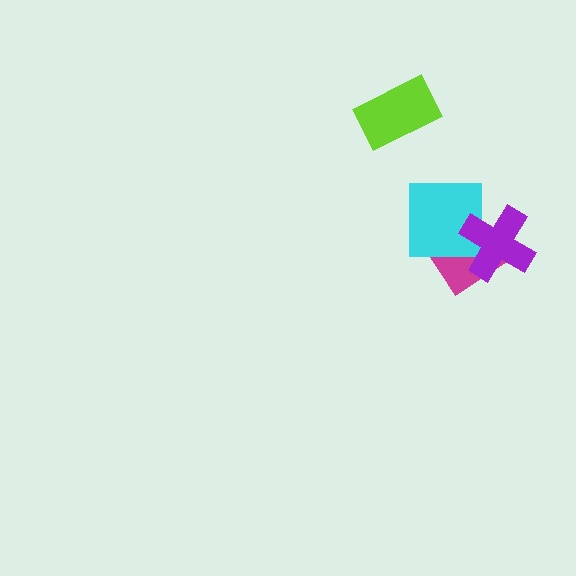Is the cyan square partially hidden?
Yes, it is partially covered by another shape.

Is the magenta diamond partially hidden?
Yes, it is partially covered by another shape.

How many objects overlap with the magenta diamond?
2 objects overlap with the magenta diamond.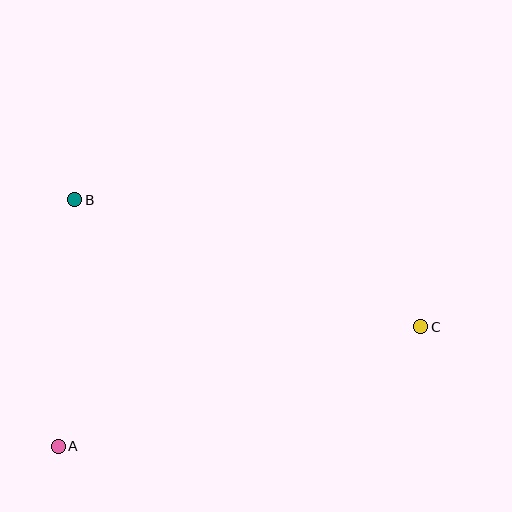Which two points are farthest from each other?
Points A and C are farthest from each other.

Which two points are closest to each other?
Points A and B are closest to each other.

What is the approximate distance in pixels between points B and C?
The distance between B and C is approximately 369 pixels.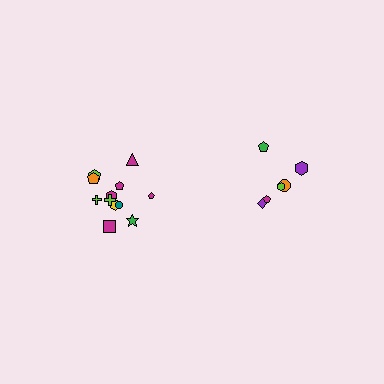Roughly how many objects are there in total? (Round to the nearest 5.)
Roughly 20 objects in total.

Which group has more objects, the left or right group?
The left group.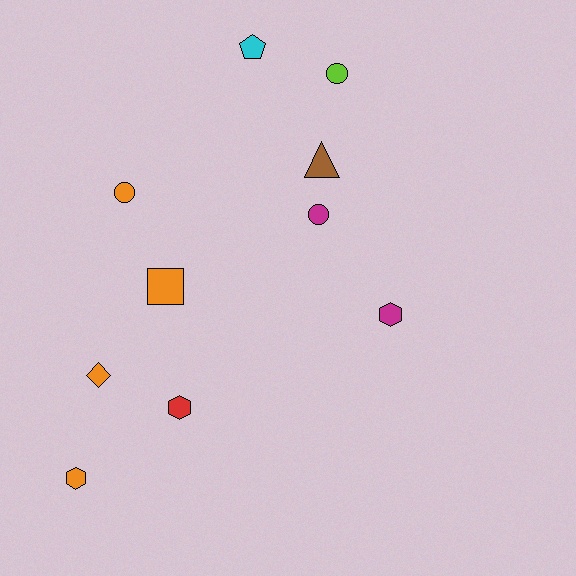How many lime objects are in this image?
There is 1 lime object.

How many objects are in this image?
There are 10 objects.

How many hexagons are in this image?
There are 3 hexagons.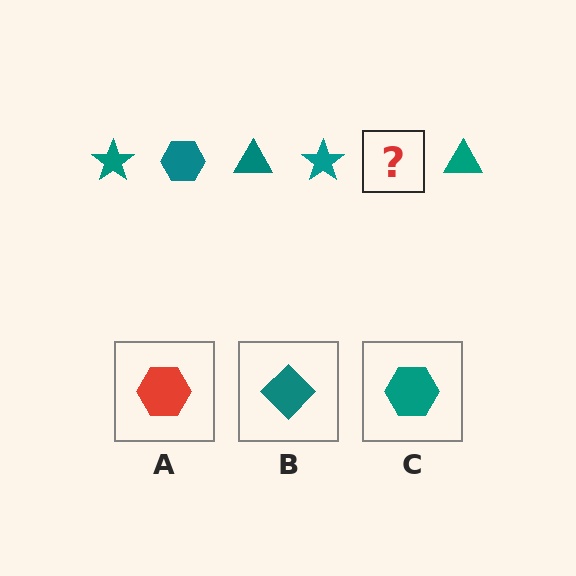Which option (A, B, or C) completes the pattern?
C.